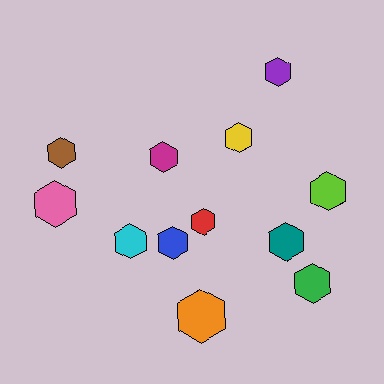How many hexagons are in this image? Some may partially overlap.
There are 12 hexagons.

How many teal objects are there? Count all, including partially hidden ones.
There is 1 teal object.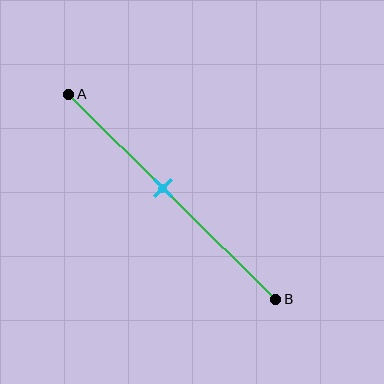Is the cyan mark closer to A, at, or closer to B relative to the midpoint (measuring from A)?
The cyan mark is closer to point A than the midpoint of segment AB.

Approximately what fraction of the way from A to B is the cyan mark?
The cyan mark is approximately 45% of the way from A to B.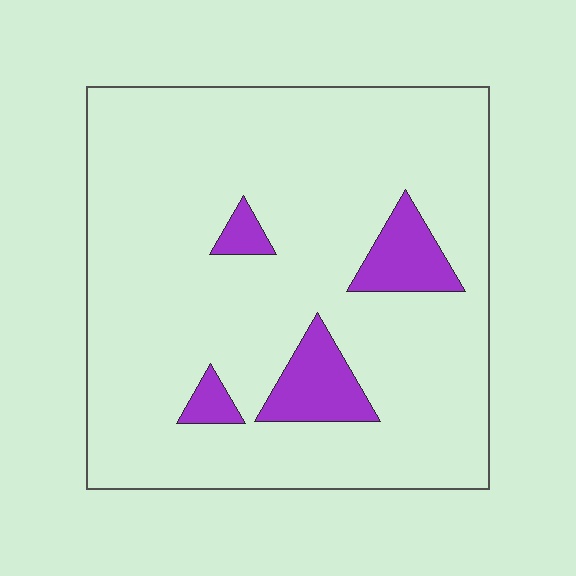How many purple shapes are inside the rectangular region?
4.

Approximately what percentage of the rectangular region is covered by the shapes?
Approximately 10%.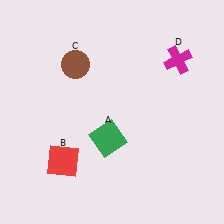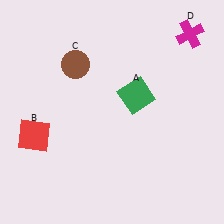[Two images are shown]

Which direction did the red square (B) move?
The red square (B) moved left.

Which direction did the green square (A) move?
The green square (A) moved up.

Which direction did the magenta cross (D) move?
The magenta cross (D) moved up.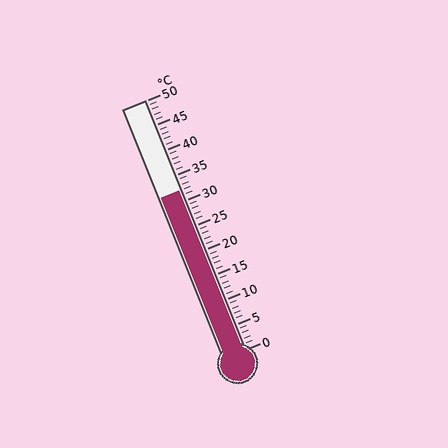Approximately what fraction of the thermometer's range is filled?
The thermometer is filled to approximately 65% of its range.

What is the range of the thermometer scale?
The thermometer scale ranges from 0°C to 50°C.